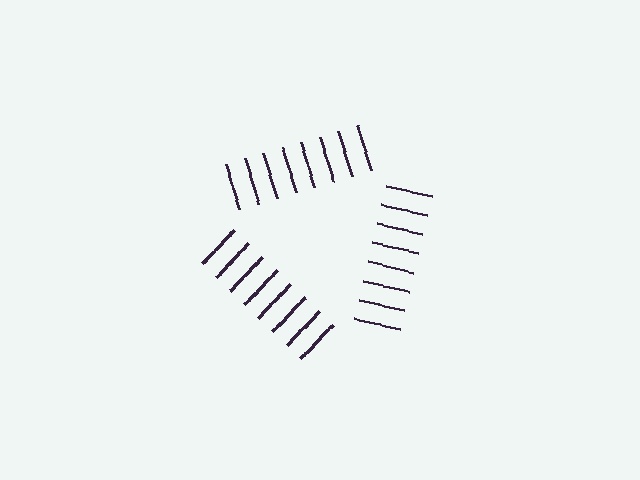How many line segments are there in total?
24 — 8 along each of the 3 edges.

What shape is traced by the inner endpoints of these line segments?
An illusory triangle — the line segments terminate on its edges but no continuous stroke is drawn.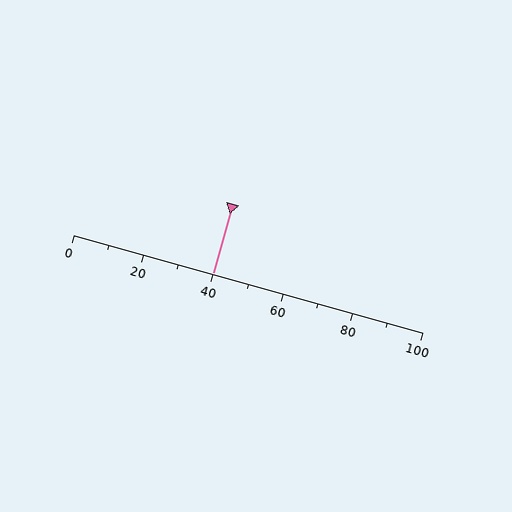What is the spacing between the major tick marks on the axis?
The major ticks are spaced 20 apart.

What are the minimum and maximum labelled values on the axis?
The axis runs from 0 to 100.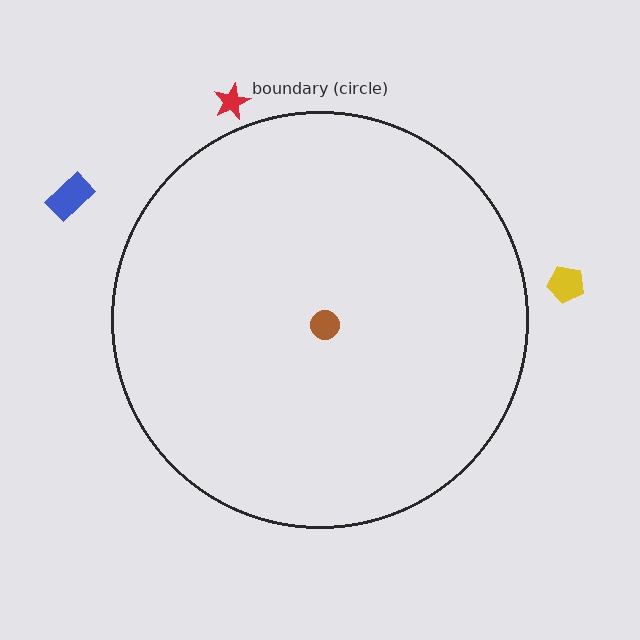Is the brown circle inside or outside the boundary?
Inside.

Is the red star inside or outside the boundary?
Outside.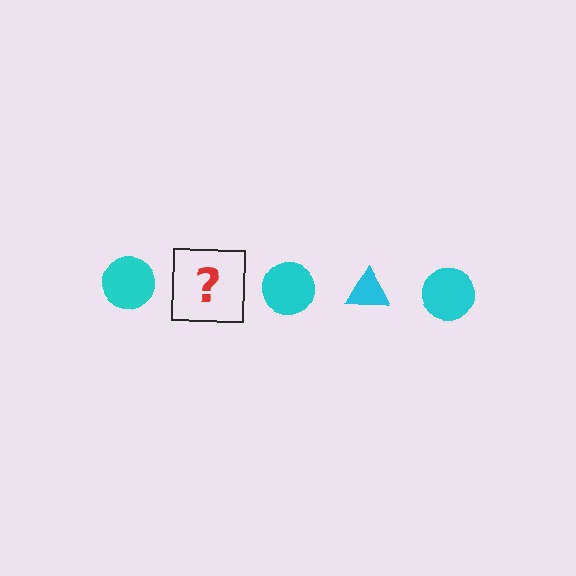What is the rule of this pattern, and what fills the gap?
The rule is that the pattern cycles through circle, triangle shapes in cyan. The gap should be filled with a cyan triangle.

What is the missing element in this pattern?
The missing element is a cyan triangle.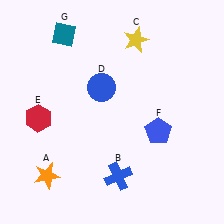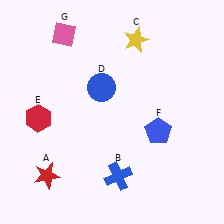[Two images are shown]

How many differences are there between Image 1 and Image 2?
There are 2 differences between the two images.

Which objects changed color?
A changed from orange to red. G changed from teal to pink.